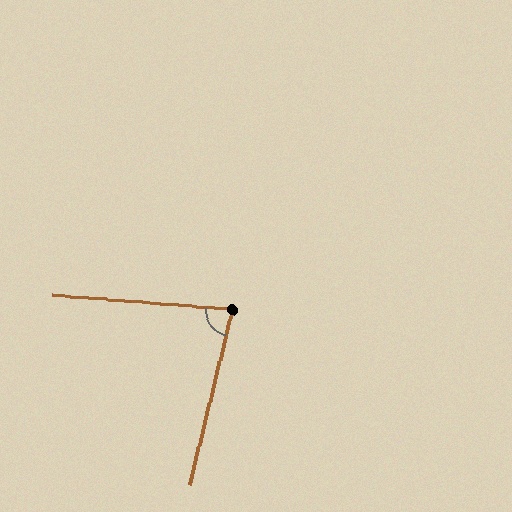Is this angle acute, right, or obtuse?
It is acute.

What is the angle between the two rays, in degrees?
Approximately 81 degrees.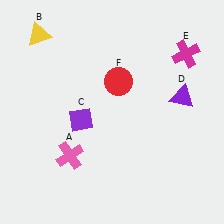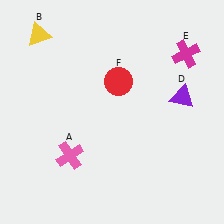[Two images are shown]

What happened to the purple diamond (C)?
The purple diamond (C) was removed in Image 2. It was in the bottom-left area of Image 1.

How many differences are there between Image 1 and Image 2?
There is 1 difference between the two images.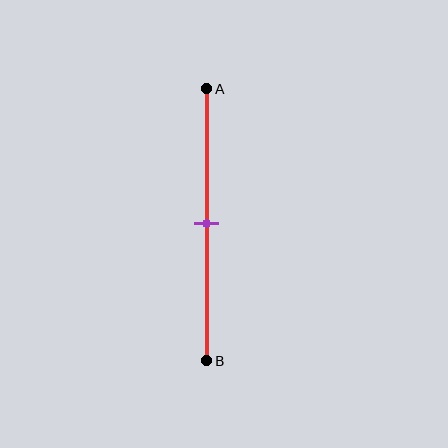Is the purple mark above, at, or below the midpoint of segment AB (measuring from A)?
The purple mark is approximately at the midpoint of segment AB.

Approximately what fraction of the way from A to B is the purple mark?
The purple mark is approximately 50% of the way from A to B.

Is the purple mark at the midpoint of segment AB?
Yes, the mark is approximately at the midpoint.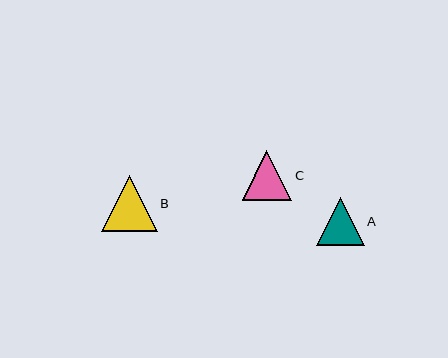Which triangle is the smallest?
Triangle A is the smallest with a size of approximately 48 pixels.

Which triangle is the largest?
Triangle B is the largest with a size of approximately 56 pixels.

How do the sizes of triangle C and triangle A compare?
Triangle C and triangle A are approximately the same size.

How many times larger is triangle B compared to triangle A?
Triangle B is approximately 1.2 times the size of triangle A.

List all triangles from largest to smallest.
From largest to smallest: B, C, A.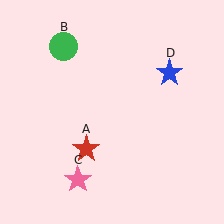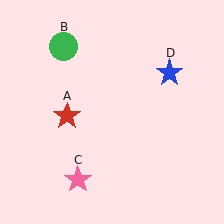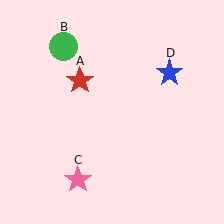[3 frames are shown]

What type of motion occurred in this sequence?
The red star (object A) rotated clockwise around the center of the scene.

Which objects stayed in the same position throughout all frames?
Green circle (object B) and pink star (object C) and blue star (object D) remained stationary.